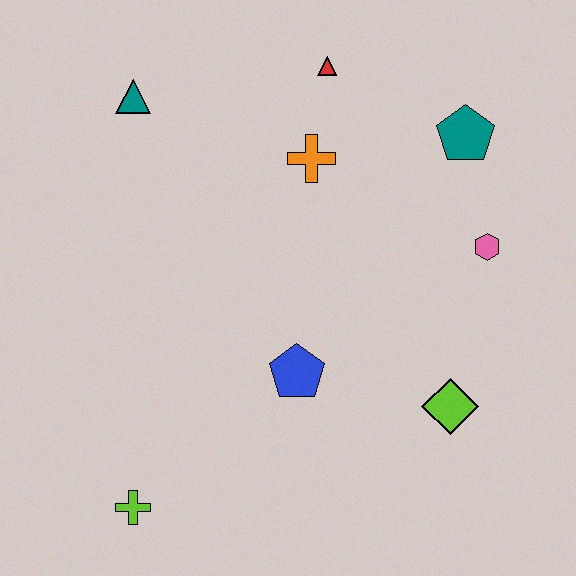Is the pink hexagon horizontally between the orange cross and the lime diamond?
No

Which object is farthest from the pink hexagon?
The lime cross is farthest from the pink hexagon.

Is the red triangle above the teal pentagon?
Yes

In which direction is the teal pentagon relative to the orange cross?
The teal pentagon is to the right of the orange cross.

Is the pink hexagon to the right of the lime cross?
Yes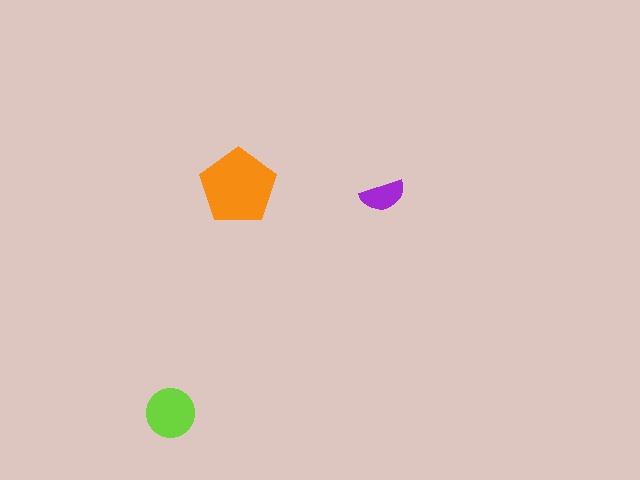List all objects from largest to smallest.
The orange pentagon, the lime circle, the purple semicircle.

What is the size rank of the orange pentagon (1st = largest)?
1st.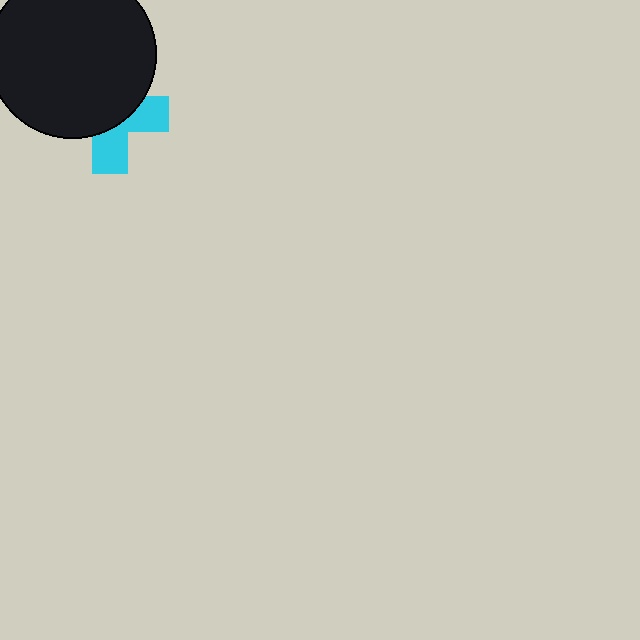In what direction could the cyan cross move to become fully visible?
The cyan cross could move down. That would shift it out from behind the black circle entirely.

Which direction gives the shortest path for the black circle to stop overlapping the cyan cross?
Moving up gives the shortest separation.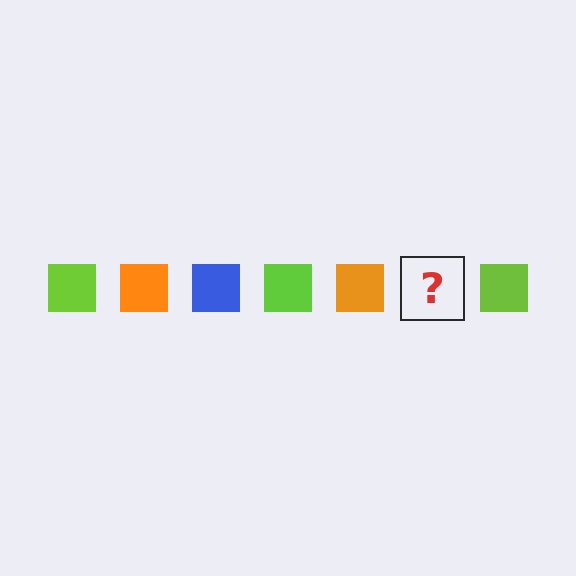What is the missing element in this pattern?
The missing element is a blue square.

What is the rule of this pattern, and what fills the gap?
The rule is that the pattern cycles through lime, orange, blue squares. The gap should be filled with a blue square.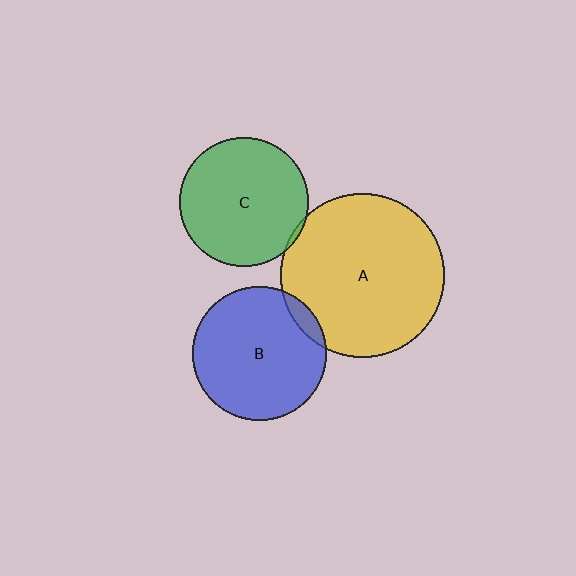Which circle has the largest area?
Circle A (yellow).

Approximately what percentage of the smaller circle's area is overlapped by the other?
Approximately 5%.